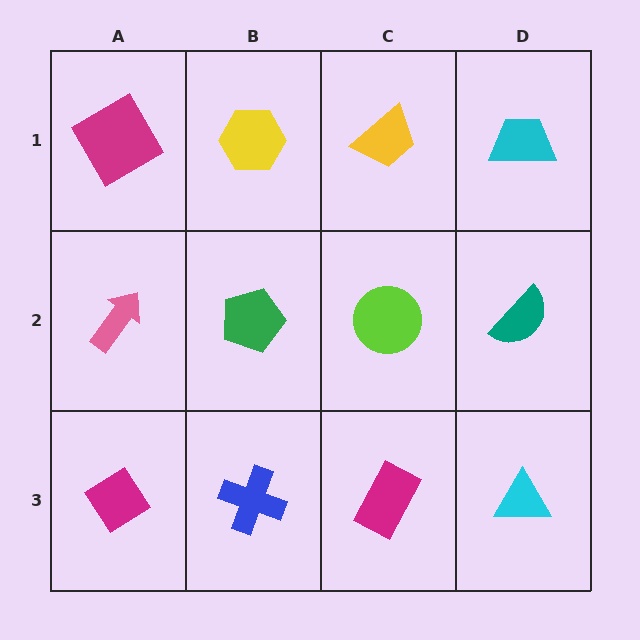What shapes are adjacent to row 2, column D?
A cyan trapezoid (row 1, column D), a cyan triangle (row 3, column D), a lime circle (row 2, column C).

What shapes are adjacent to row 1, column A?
A pink arrow (row 2, column A), a yellow hexagon (row 1, column B).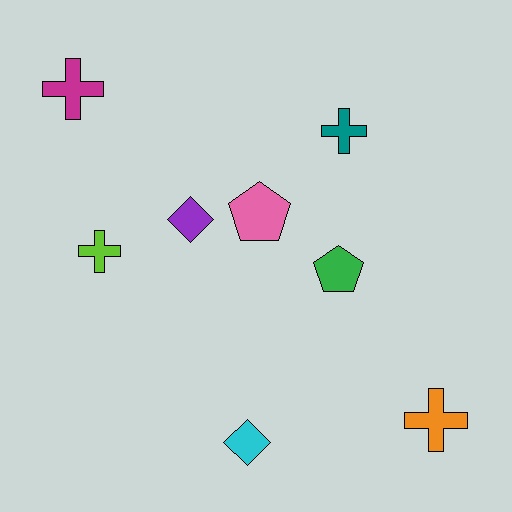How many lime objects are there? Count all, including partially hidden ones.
There is 1 lime object.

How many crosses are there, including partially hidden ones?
There are 4 crosses.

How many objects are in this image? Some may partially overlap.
There are 8 objects.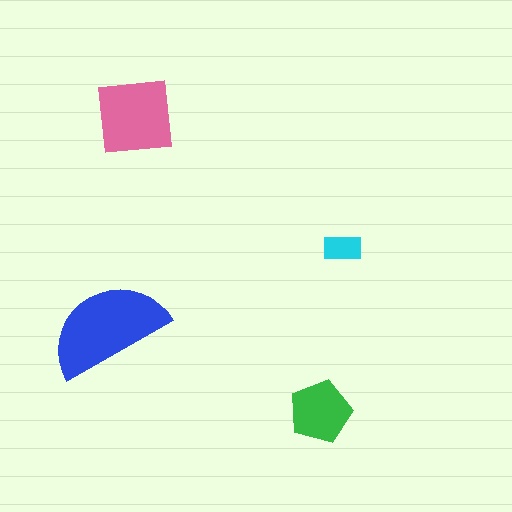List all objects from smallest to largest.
The cyan rectangle, the green pentagon, the pink square, the blue semicircle.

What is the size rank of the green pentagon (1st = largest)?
3rd.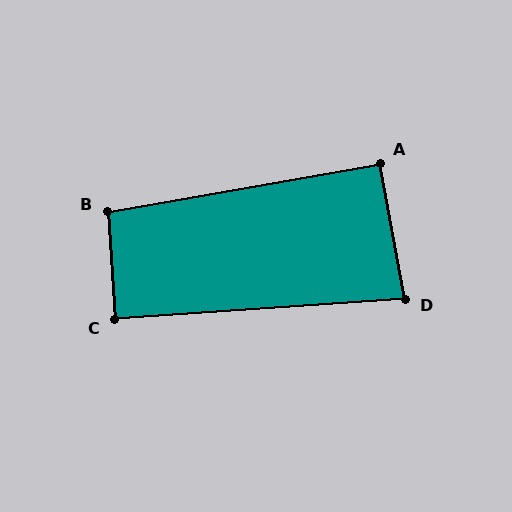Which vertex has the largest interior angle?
B, at approximately 96 degrees.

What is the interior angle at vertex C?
Approximately 90 degrees (approximately right).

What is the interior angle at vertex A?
Approximately 90 degrees (approximately right).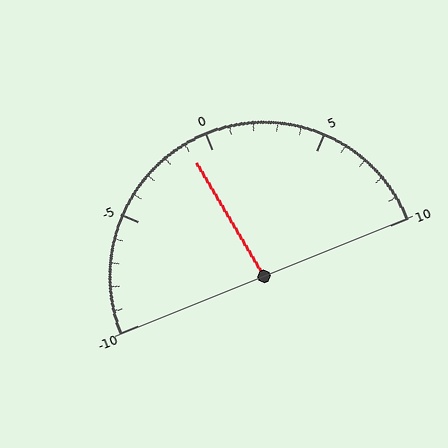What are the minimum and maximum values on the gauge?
The gauge ranges from -10 to 10.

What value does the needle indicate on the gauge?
The needle indicates approximately -1.